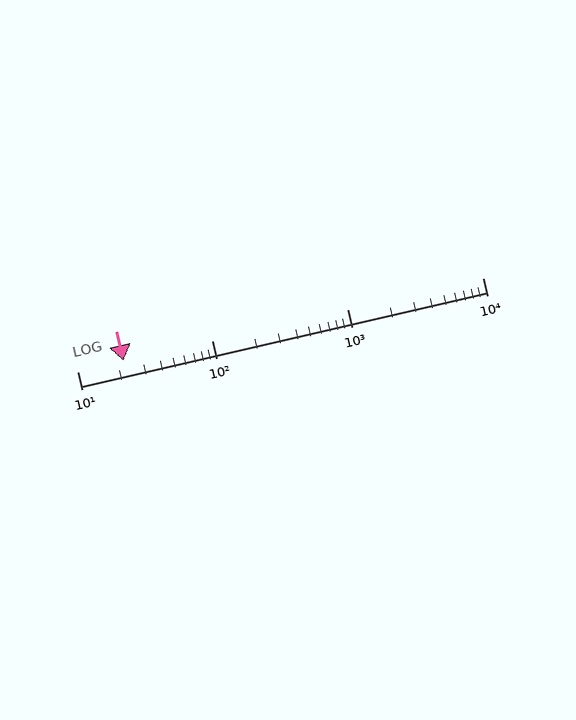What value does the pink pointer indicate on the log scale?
The pointer indicates approximately 22.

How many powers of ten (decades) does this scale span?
The scale spans 3 decades, from 10 to 10000.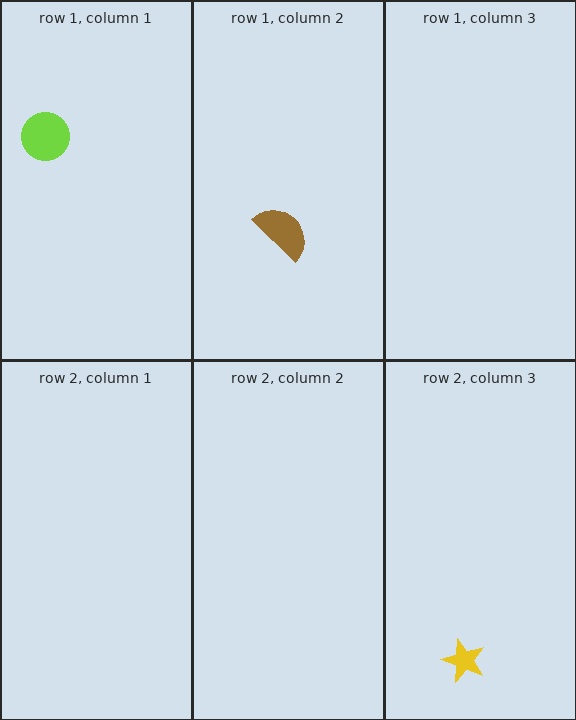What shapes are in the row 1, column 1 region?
The lime circle.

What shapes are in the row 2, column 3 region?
The yellow star.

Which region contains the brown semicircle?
The row 1, column 2 region.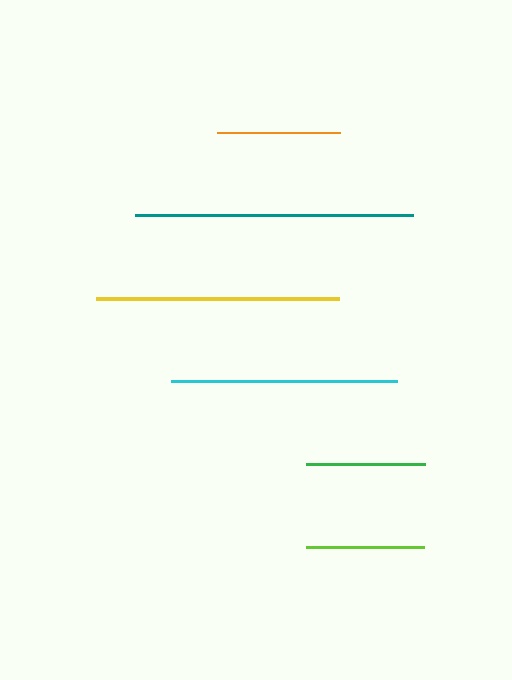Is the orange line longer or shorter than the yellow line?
The yellow line is longer than the orange line.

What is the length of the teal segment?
The teal segment is approximately 278 pixels long.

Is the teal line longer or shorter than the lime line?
The teal line is longer than the lime line.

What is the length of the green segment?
The green segment is approximately 119 pixels long.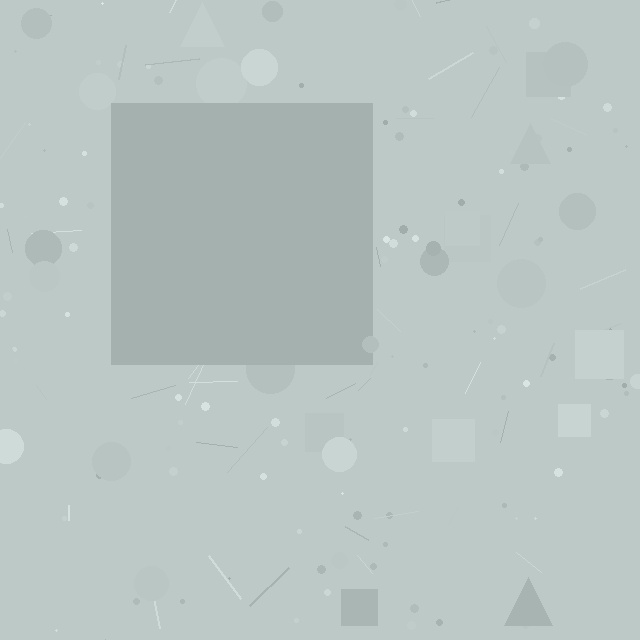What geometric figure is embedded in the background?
A square is embedded in the background.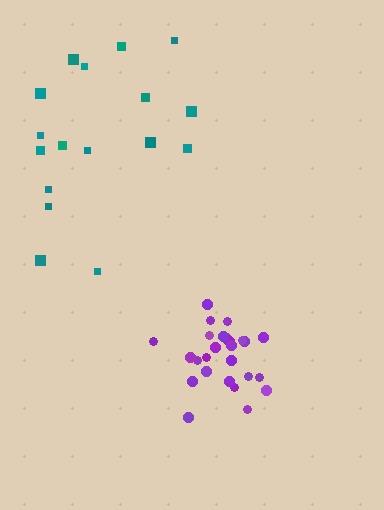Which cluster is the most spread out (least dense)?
Teal.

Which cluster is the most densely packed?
Purple.